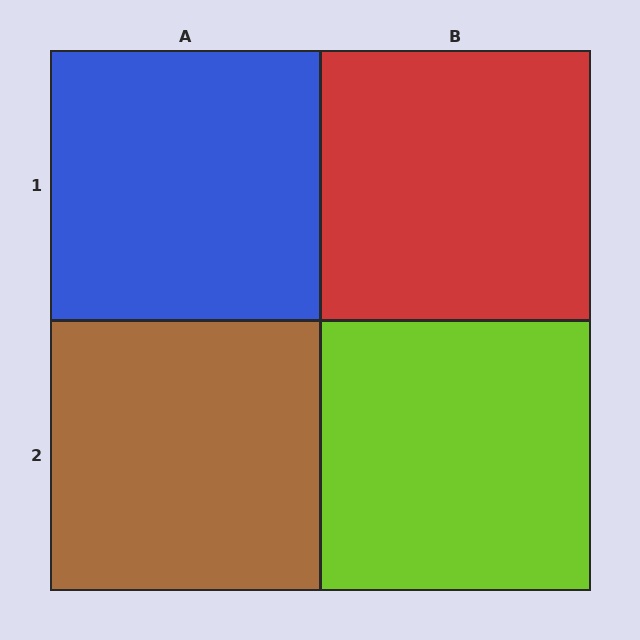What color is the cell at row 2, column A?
Brown.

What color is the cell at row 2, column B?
Lime.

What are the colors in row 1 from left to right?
Blue, red.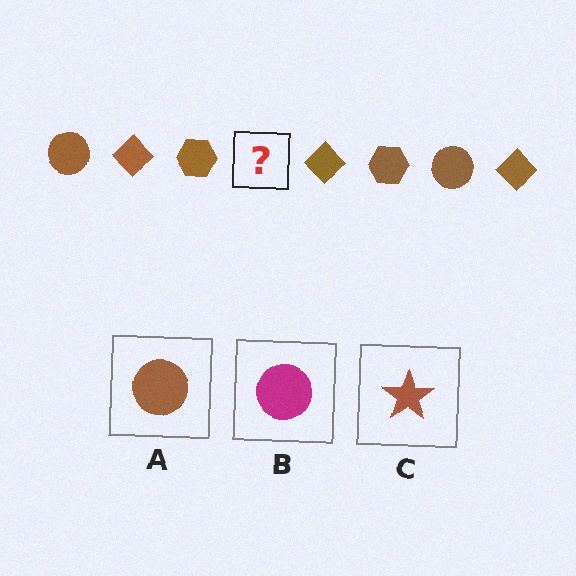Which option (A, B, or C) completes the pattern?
A.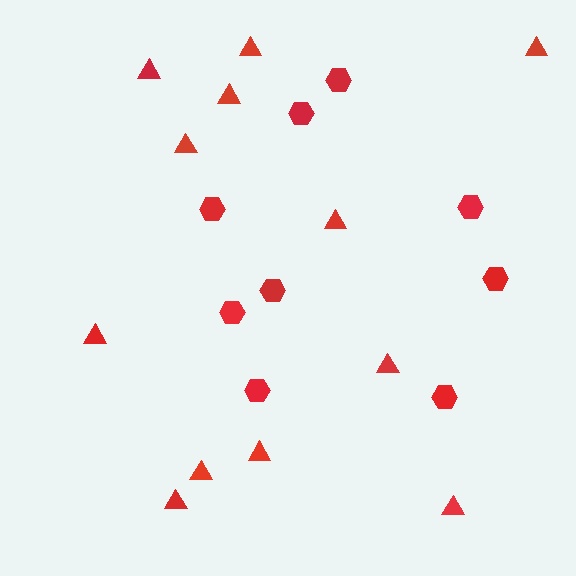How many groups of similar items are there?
There are 2 groups: one group of hexagons (9) and one group of triangles (12).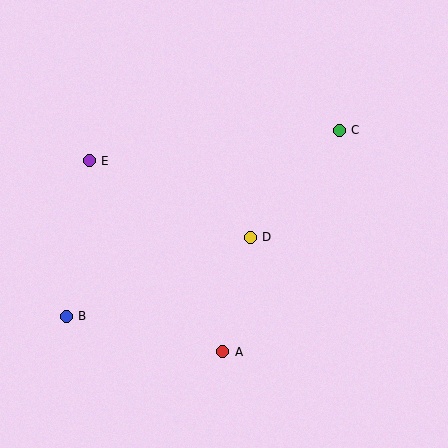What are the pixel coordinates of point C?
Point C is at (339, 130).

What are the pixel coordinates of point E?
Point E is at (89, 161).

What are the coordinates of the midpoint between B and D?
The midpoint between B and D is at (158, 277).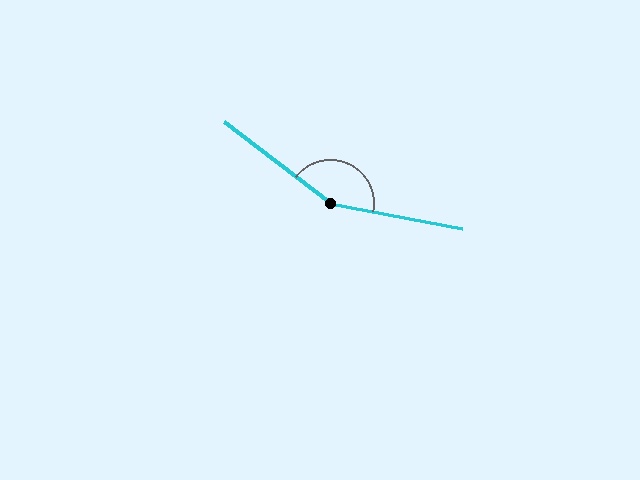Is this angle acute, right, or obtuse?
It is obtuse.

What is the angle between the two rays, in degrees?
Approximately 154 degrees.